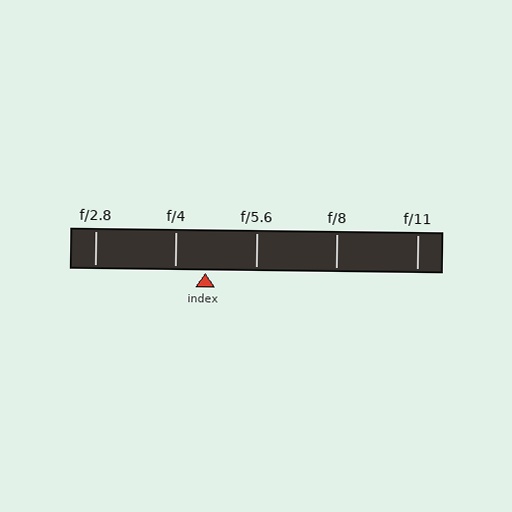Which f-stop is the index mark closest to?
The index mark is closest to f/4.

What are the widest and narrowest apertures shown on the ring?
The widest aperture shown is f/2.8 and the narrowest is f/11.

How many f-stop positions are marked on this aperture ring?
There are 5 f-stop positions marked.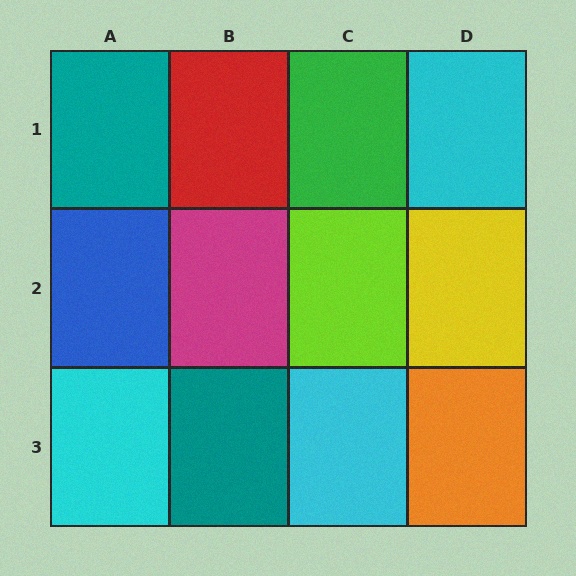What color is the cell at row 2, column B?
Magenta.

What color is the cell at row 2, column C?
Lime.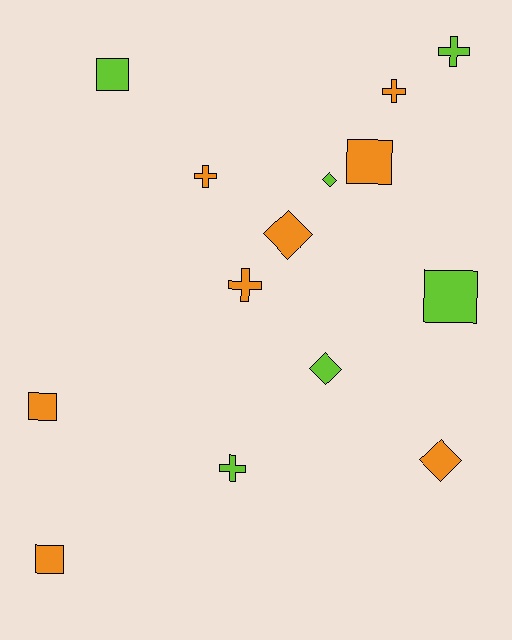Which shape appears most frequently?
Cross, with 5 objects.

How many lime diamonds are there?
There are 2 lime diamonds.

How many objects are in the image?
There are 14 objects.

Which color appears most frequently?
Orange, with 8 objects.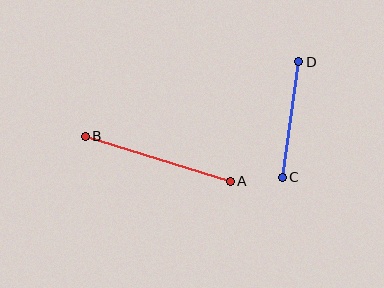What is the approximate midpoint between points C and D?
The midpoint is at approximately (290, 120) pixels.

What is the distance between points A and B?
The distance is approximately 152 pixels.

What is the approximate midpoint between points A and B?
The midpoint is at approximately (158, 159) pixels.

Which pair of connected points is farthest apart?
Points A and B are farthest apart.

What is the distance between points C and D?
The distance is approximately 116 pixels.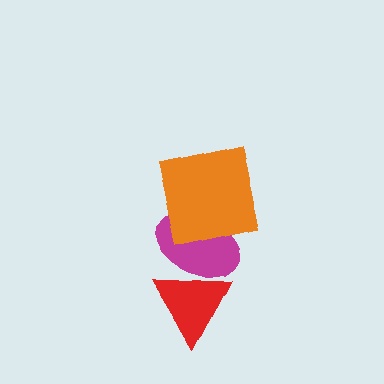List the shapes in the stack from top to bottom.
From top to bottom: the orange square, the magenta ellipse, the red triangle.